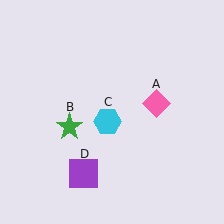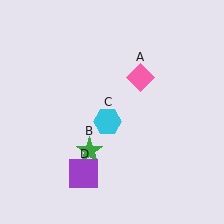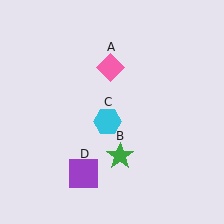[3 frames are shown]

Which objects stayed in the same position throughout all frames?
Cyan hexagon (object C) and purple square (object D) remained stationary.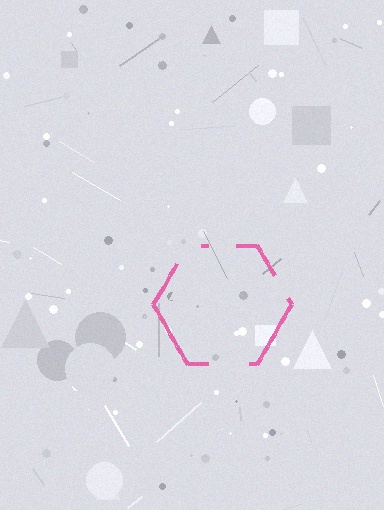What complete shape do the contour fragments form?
The contour fragments form a hexagon.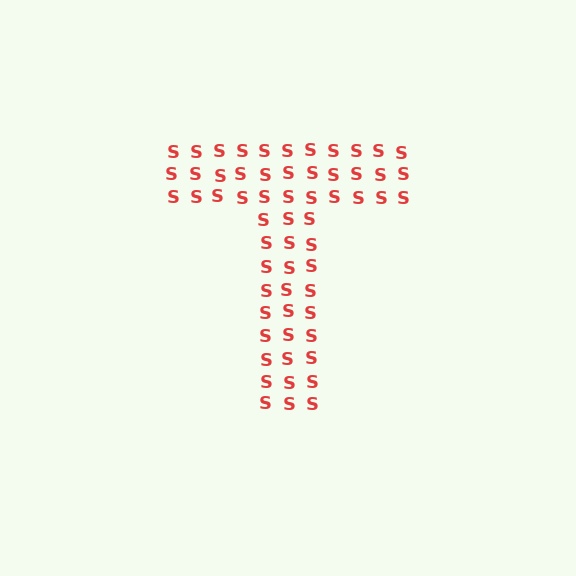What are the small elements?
The small elements are letter S's.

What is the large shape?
The large shape is the letter T.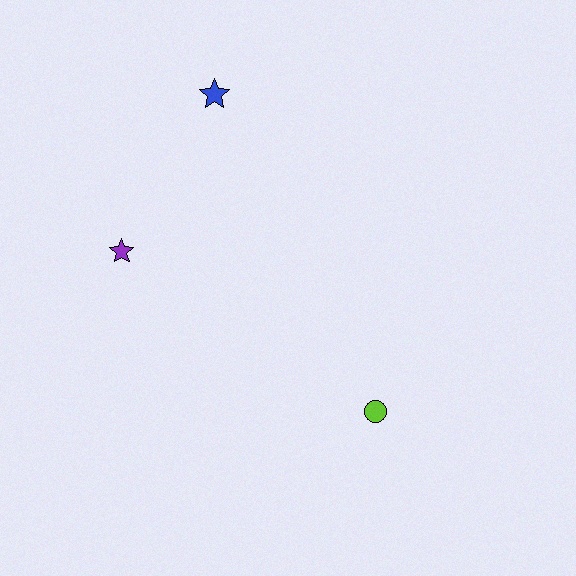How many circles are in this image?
There is 1 circle.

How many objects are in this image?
There are 3 objects.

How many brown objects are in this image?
There are no brown objects.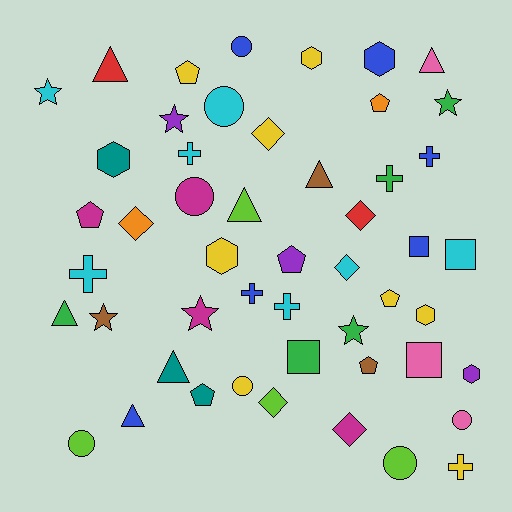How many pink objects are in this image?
There are 3 pink objects.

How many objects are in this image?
There are 50 objects.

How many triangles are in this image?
There are 7 triangles.